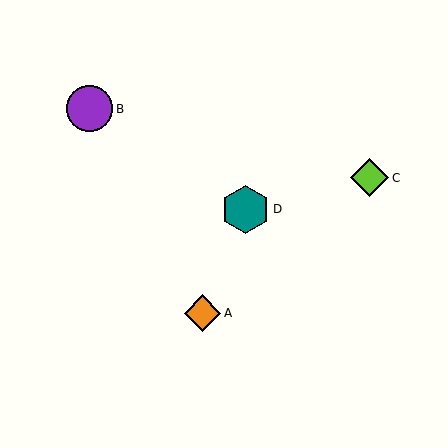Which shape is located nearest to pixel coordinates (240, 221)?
The teal hexagon (labeled D) at (246, 209) is nearest to that location.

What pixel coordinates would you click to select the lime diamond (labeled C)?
Click at (370, 178) to select the lime diamond C.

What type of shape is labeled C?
Shape C is a lime diamond.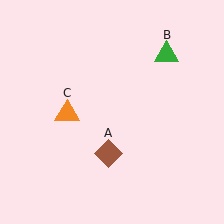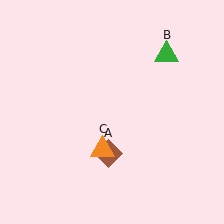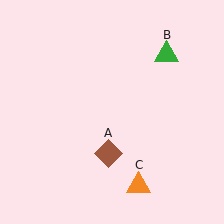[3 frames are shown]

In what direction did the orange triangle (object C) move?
The orange triangle (object C) moved down and to the right.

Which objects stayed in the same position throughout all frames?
Brown diamond (object A) and green triangle (object B) remained stationary.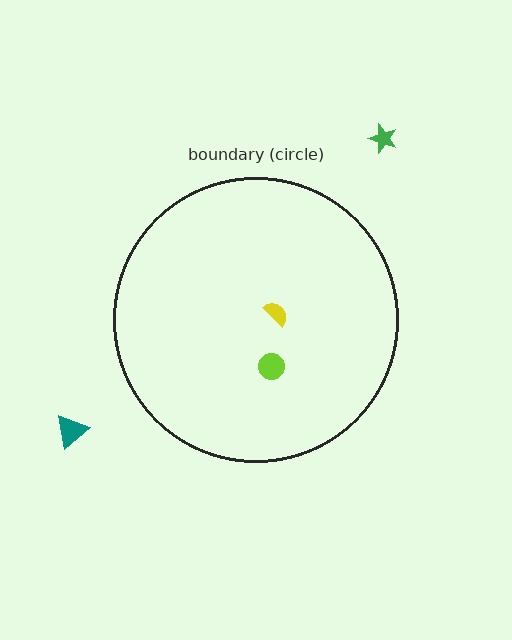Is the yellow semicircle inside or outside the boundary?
Inside.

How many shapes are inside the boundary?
2 inside, 2 outside.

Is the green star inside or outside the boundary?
Outside.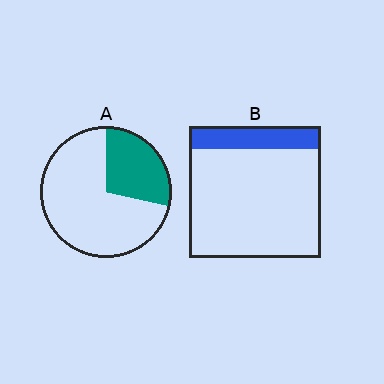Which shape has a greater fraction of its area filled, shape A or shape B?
Shape A.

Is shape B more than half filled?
No.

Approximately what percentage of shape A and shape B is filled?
A is approximately 30% and B is approximately 15%.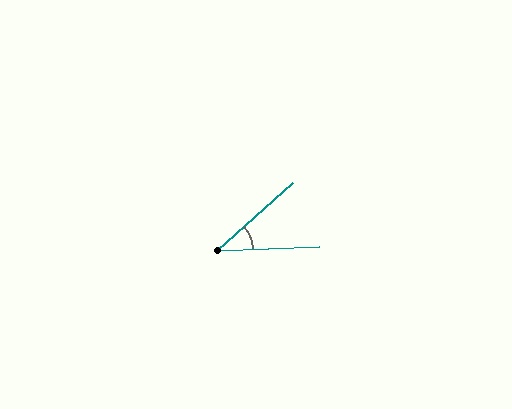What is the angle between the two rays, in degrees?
Approximately 39 degrees.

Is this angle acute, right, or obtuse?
It is acute.